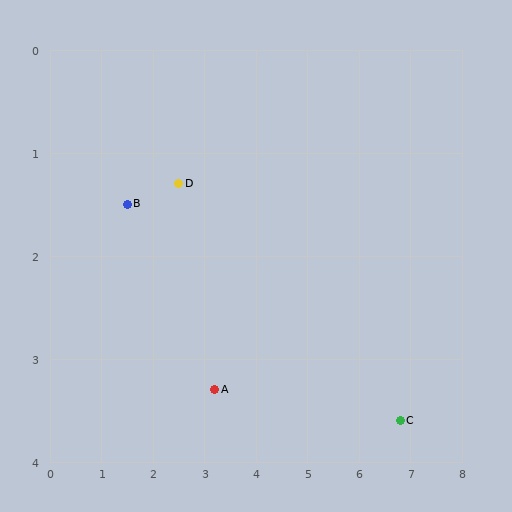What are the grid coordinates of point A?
Point A is at approximately (3.2, 3.3).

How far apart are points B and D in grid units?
Points B and D are about 1.0 grid units apart.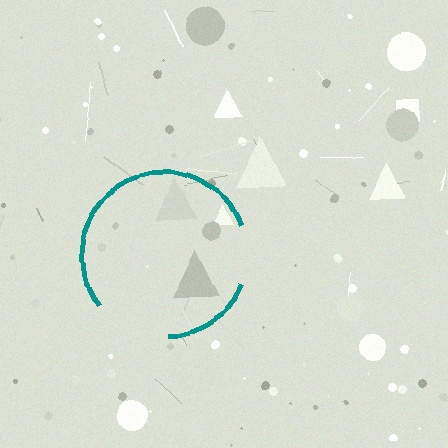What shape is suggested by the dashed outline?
The dashed outline suggests a circle.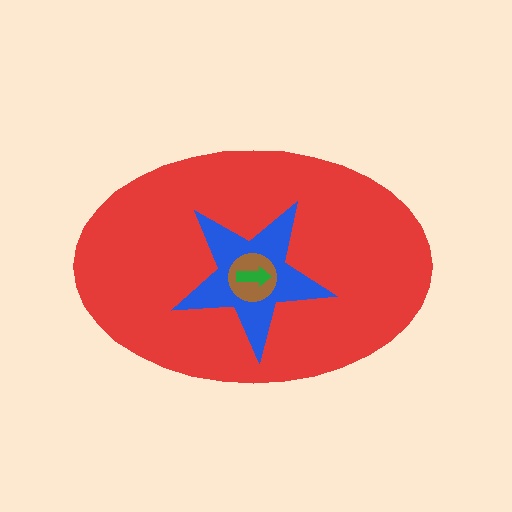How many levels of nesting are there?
4.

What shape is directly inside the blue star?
The brown circle.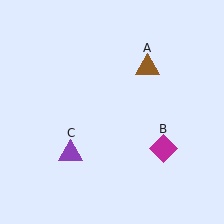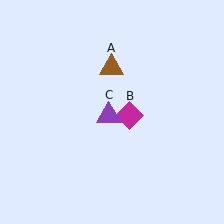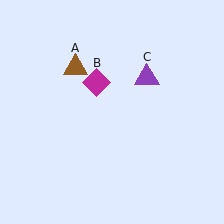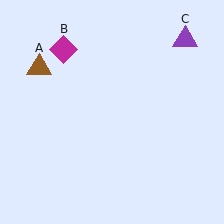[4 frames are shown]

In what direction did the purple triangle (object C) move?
The purple triangle (object C) moved up and to the right.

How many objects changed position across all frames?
3 objects changed position: brown triangle (object A), magenta diamond (object B), purple triangle (object C).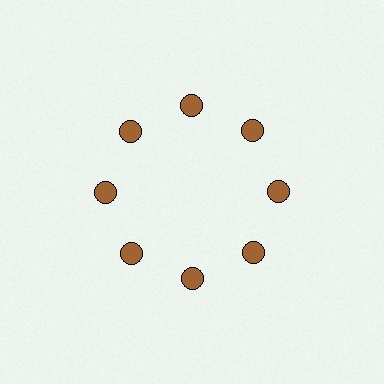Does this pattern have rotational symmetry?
Yes, this pattern has 8-fold rotational symmetry. It looks the same after rotating 45 degrees around the center.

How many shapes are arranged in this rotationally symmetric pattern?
There are 8 shapes, arranged in 8 groups of 1.